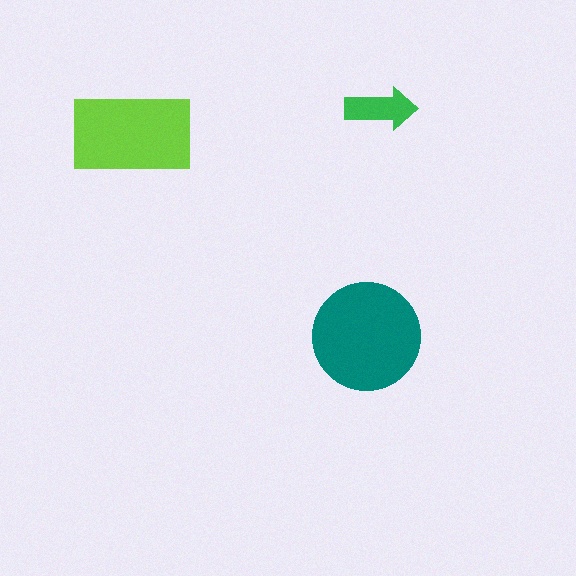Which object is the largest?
The teal circle.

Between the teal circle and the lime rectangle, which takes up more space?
The teal circle.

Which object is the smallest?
The green arrow.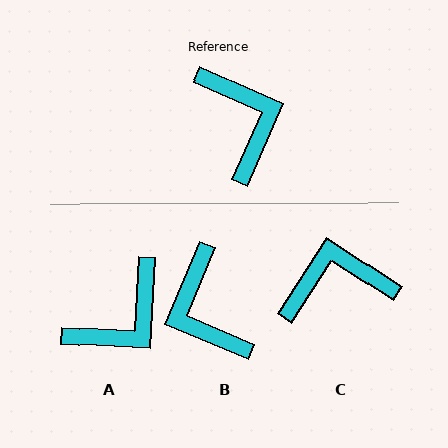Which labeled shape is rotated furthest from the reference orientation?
B, about 179 degrees away.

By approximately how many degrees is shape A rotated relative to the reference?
Approximately 69 degrees clockwise.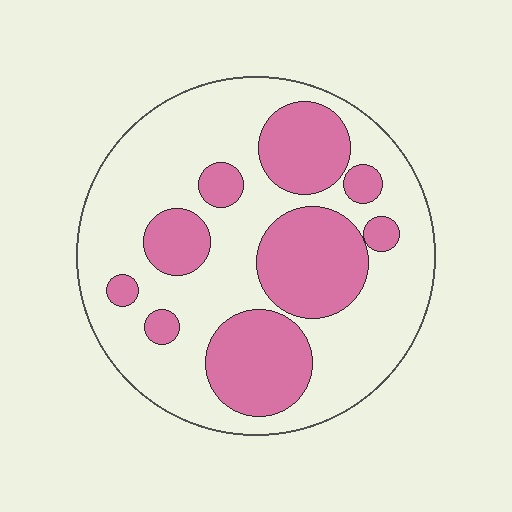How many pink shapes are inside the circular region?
9.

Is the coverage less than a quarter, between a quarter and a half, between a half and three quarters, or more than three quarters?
Between a quarter and a half.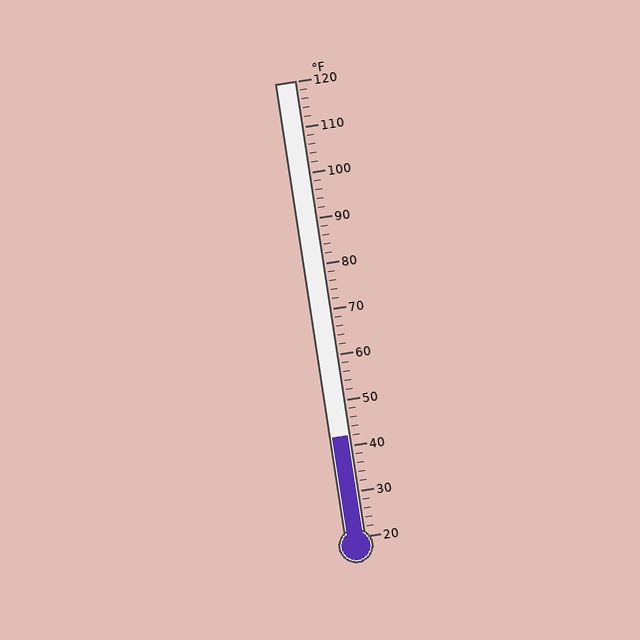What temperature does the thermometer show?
The thermometer shows approximately 42°F.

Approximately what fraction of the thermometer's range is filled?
The thermometer is filled to approximately 20% of its range.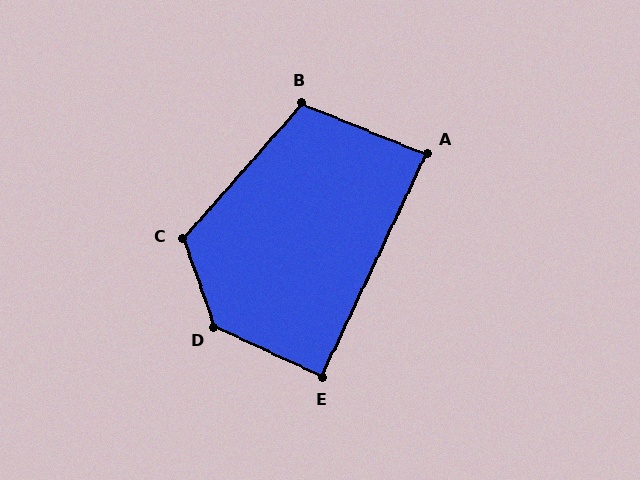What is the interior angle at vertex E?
Approximately 90 degrees (approximately right).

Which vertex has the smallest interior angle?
A, at approximately 87 degrees.